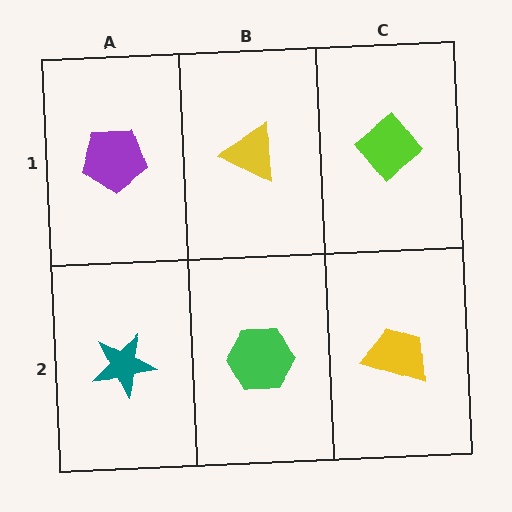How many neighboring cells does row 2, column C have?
2.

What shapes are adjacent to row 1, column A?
A teal star (row 2, column A), a yellow triangle (row 1, column B).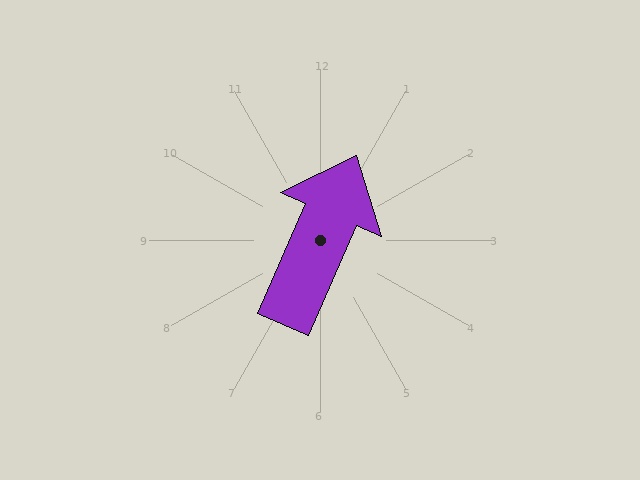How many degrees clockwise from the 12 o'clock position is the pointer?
Approximately 23 degrees.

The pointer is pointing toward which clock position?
Roughly 1 o'clock.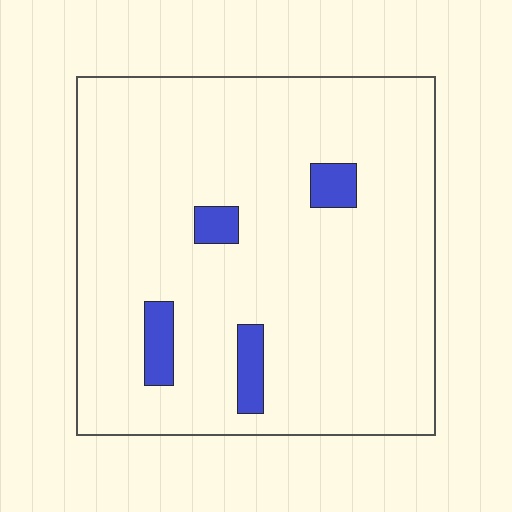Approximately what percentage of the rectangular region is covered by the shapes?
Approximately 5%.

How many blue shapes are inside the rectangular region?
4.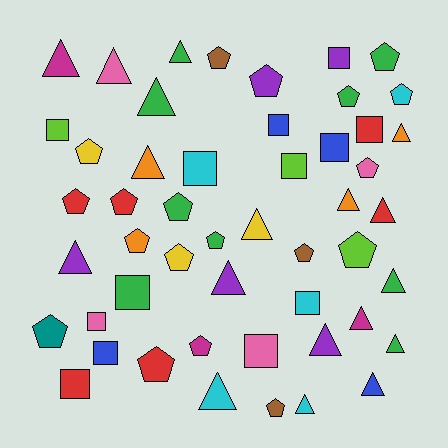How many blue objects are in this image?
There are 4 blue objects.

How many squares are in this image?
There are 13 squares.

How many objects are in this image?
There are 50 objects.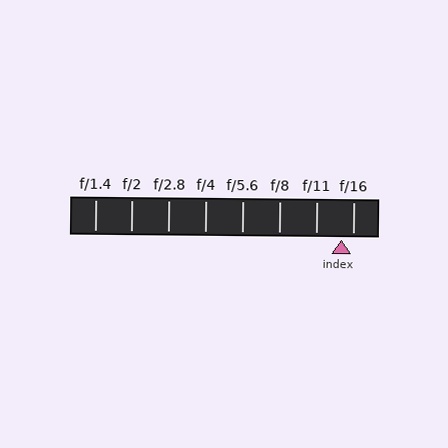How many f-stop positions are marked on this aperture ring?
There are 8 f-stop positions marked.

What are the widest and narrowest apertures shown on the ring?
The widest aperture shown is f/1.4 and the narrowest is f/16.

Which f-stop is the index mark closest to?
The index mark is closest to f/16.